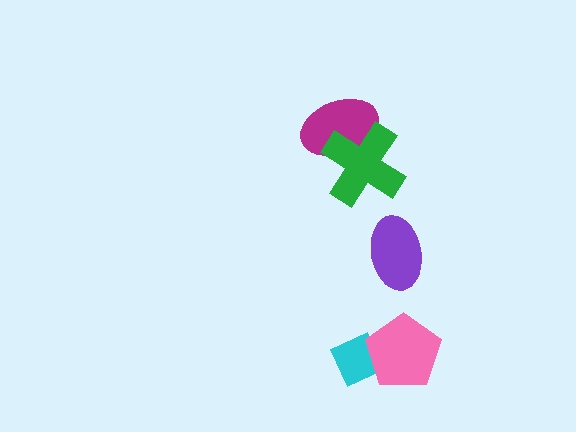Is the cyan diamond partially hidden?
Yes, it is partially covered by another shape.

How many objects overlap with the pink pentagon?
1 object overlaps with the pink pentagon.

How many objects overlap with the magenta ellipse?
1 object overlaps with the magenta ellipse.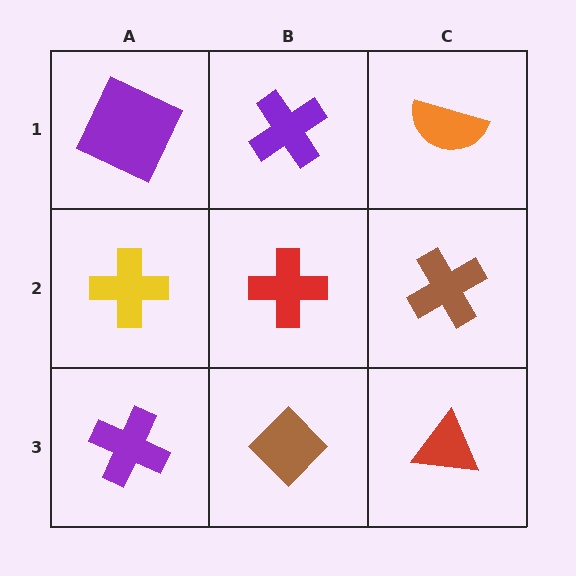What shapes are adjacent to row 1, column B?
A red cross (row 2, column B), a purple square (row 1, column A), an orange semicircle (row 1, column C).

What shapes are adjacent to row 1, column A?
A yellow cross (row 2, column A), a purple cross (row 1, column B).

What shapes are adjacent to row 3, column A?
A yellow cross (row 2, column A), a brown diamond (row 3, column B).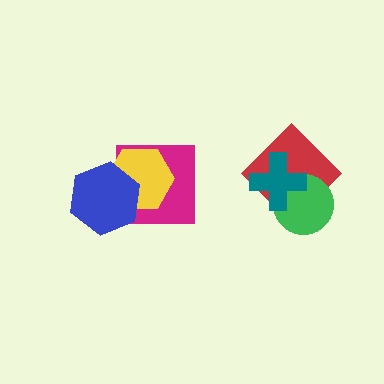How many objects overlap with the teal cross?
2 objects overlap with the teal cross.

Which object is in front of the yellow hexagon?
The blue hexagon is in front of the yellow hexagon.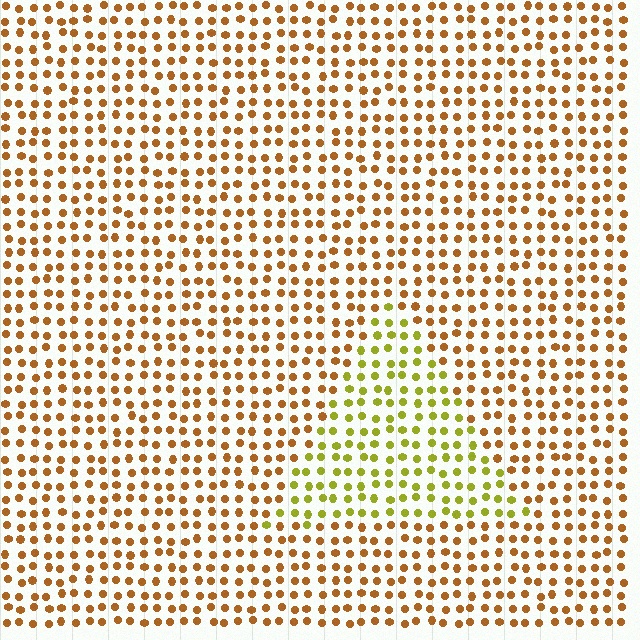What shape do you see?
I see a triangle.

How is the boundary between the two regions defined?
The boundary is defined purely by a slight shift in hue (about 40 degrees). Spacing, size, and orientation are identical on both sides.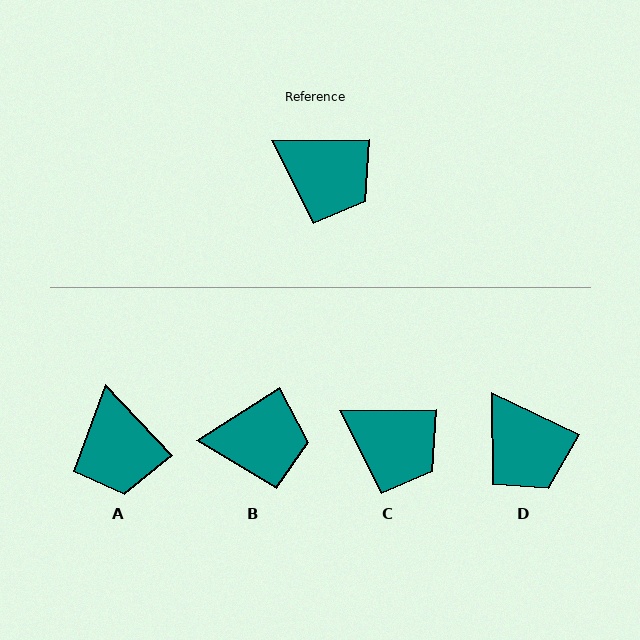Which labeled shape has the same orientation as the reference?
C.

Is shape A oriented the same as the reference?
No, it is off by about 47 degrees.